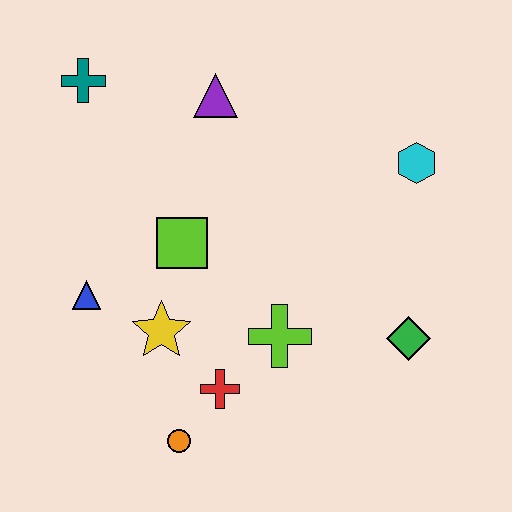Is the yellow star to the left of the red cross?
Yes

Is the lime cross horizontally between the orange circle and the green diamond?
Yes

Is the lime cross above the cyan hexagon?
No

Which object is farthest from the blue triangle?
The cyan hexagon is farthest from the blue triangle.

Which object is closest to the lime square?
The yellow star is closest to the lime square.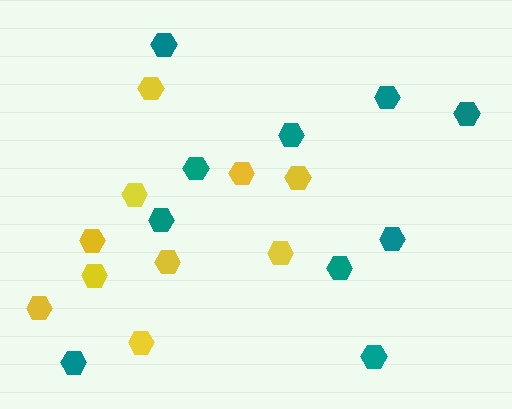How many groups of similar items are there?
There are 2 groups: one group of teal hexagons (10) and one group of yellow hexagons (10).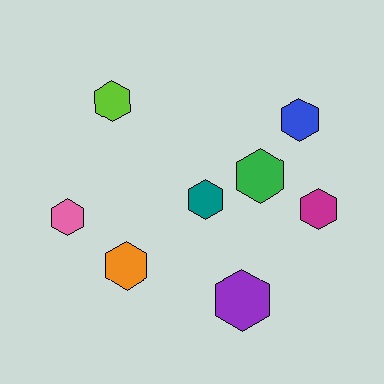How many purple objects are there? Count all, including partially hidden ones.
There is 1 purple object.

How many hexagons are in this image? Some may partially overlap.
There are 8 hexagons.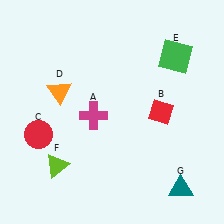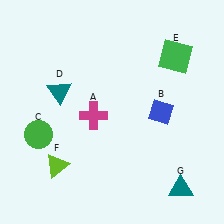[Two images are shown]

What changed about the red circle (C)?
In Image 1, C is red. In Image 2, it changed to green.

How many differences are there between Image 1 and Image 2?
There are 3 differences between the two images.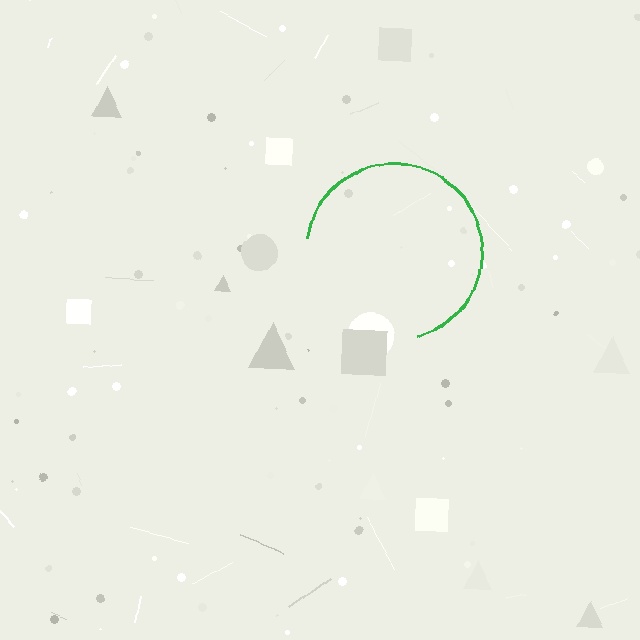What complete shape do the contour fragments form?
The contour fragments form a circle.